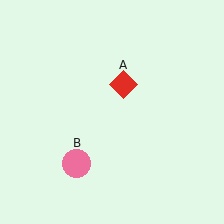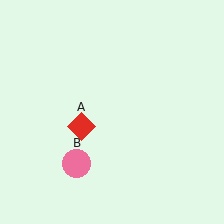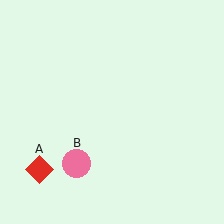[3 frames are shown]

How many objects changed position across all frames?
1 object changed position: red diamond (object A).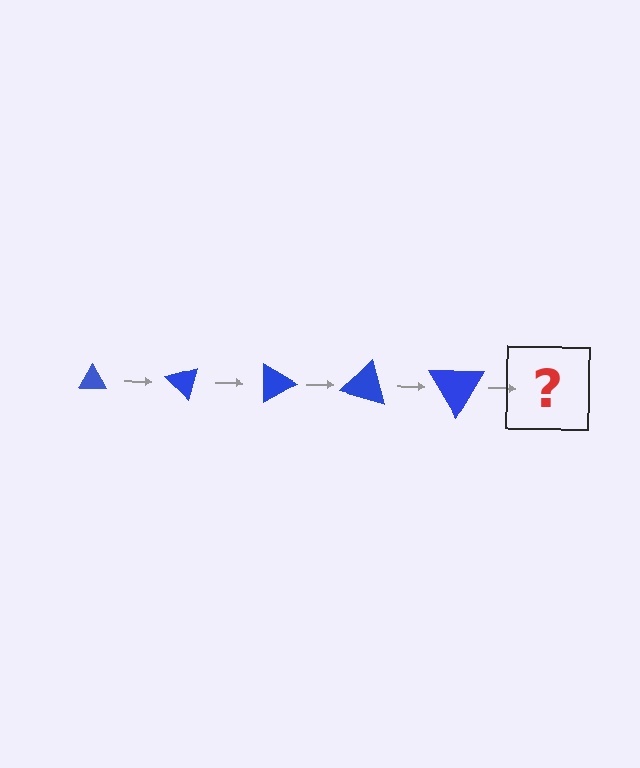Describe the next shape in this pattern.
It should be a triangle, larger than the previous one and rotated 225 degrees from the start.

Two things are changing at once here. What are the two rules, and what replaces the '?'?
The two rules are that the triangle grows larger each step and it rotates 45 degrees each step. The '?' should be a triangle, larger than the previous one and rotated 225 degrees from the start.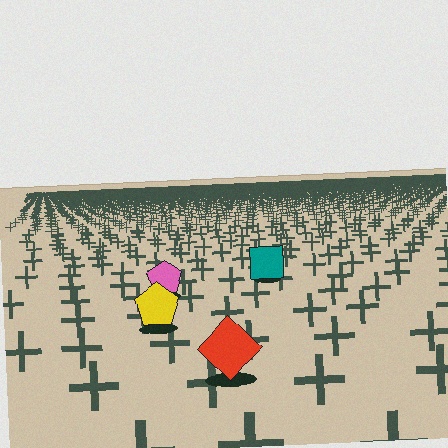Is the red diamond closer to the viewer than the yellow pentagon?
Yes. The red diamond is closer — you can tell from the texture gradient: the ground texture is coarser near it.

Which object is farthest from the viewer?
The teal square is farthest from the viewer. It appears smaller and the ground texture around it is denser.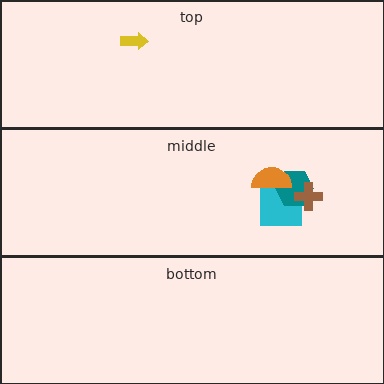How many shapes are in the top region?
1.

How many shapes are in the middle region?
4.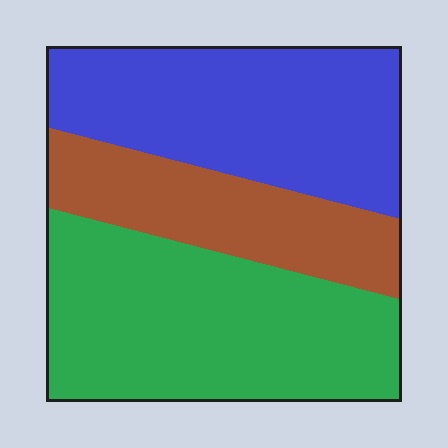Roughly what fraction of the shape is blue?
Blue takes up between a third and a half of the shape.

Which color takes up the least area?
Brown, at roughly 25%.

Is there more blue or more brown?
Blue.